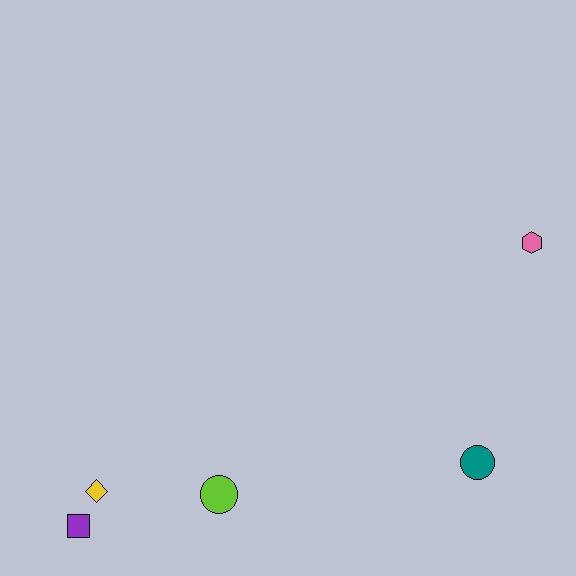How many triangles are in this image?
There are no triangles.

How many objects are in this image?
There are 5 objects.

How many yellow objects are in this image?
There is 1 yellow object.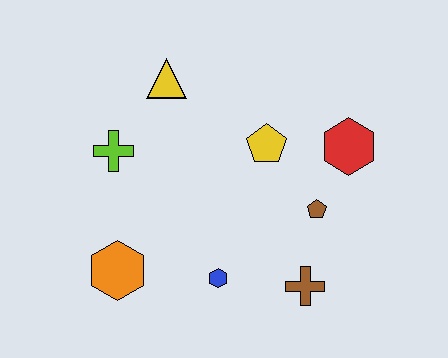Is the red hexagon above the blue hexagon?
Yes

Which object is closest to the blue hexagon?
The brown cross is closest to the blue hexagon.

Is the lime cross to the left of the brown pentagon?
Yes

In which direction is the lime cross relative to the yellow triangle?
The lime cross is below the yellow triangle.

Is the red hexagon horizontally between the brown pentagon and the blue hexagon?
No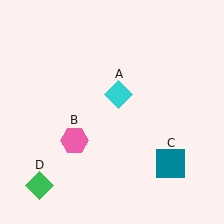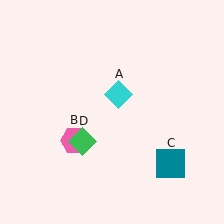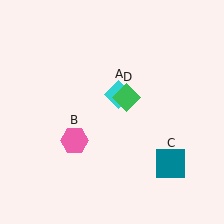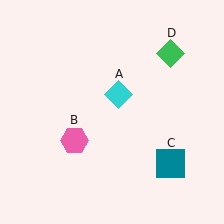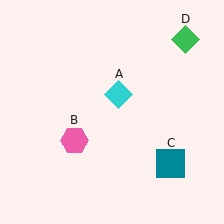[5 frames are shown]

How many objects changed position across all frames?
1 object changed position: green diamond (object D).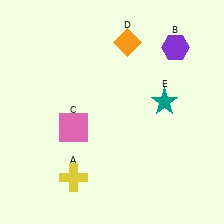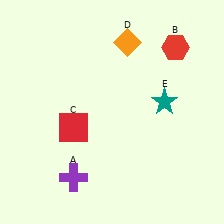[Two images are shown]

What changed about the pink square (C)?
In Image 1, C is pink. In Image 2, it changed to red.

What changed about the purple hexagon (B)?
In Image 1, B is purple. In Image 2, it changed to red.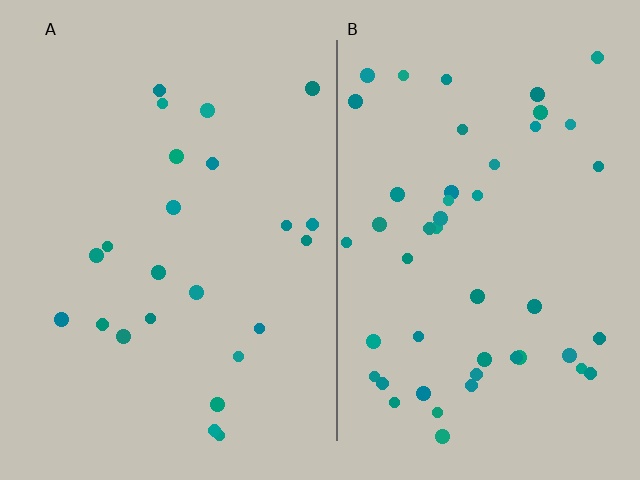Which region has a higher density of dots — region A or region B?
B (the right).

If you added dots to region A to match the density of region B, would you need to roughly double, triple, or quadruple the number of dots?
Approximately double.